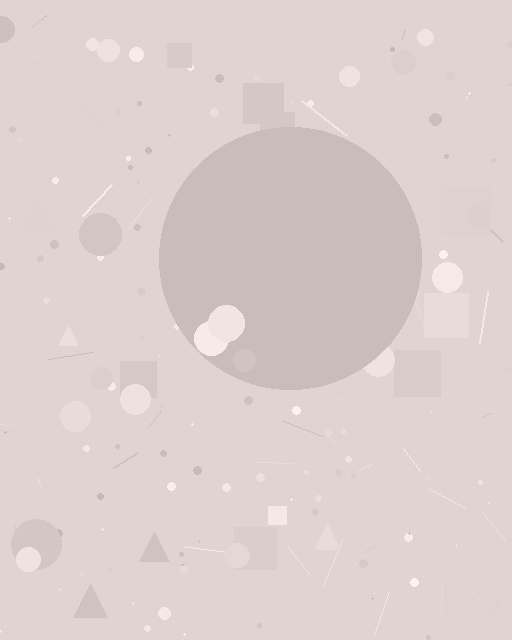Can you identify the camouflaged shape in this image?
The camouflaged shape is a circle.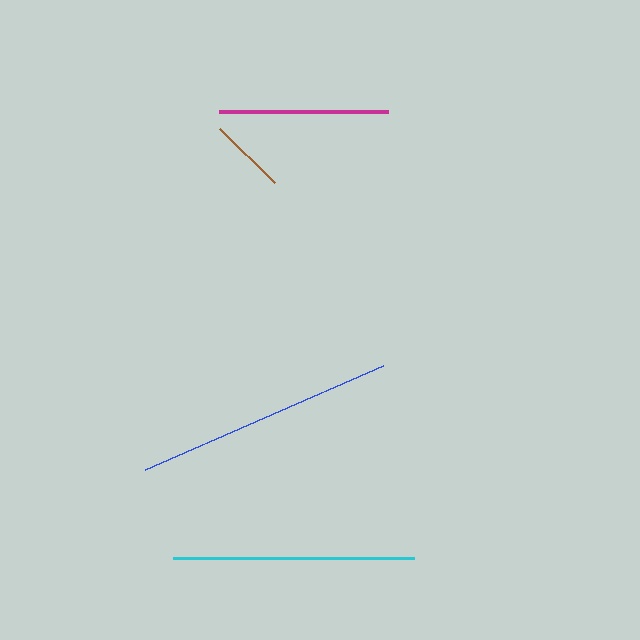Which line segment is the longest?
The blue line is the longest at approximately 260 pixels.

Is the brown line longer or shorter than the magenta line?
The magenta line is longer than the brown line.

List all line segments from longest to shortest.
From longest to shortest: blue, cyan, magenta, brown.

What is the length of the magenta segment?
The magenta segment is approximately 169 pixels long.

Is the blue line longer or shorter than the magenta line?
The blue line is longer than the magenta line.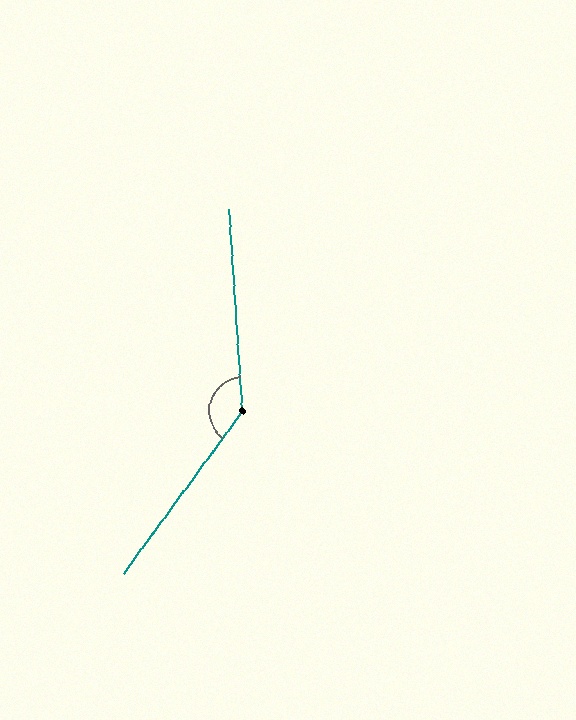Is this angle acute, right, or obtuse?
It is obtuse.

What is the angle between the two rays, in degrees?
Approximately 140 degrees.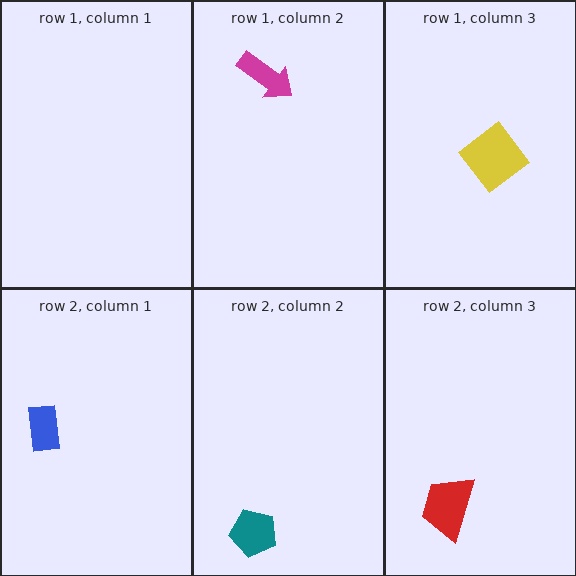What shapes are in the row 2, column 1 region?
The blue rectangle.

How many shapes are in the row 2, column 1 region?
1.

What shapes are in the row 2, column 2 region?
The teal pentagon.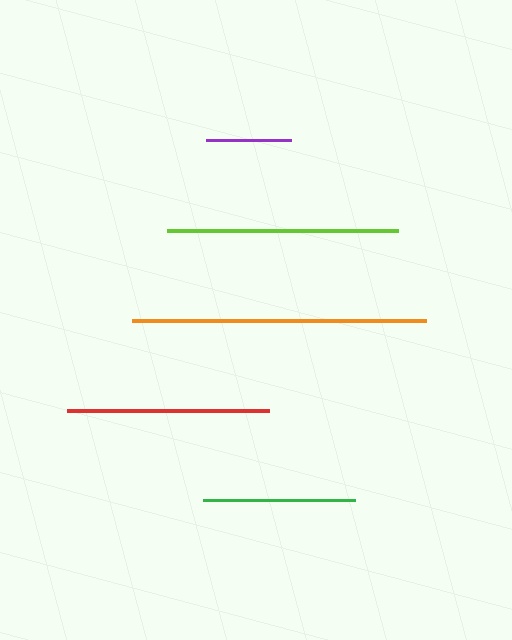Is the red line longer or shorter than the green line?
The red line is longer than the green line.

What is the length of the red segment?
The red segment is approximately 202 pixels long.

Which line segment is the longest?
The orange line is the longest at approximately 294 pixels.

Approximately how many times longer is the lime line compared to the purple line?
The lime line is approximately 2.7 times the length of the purple line.